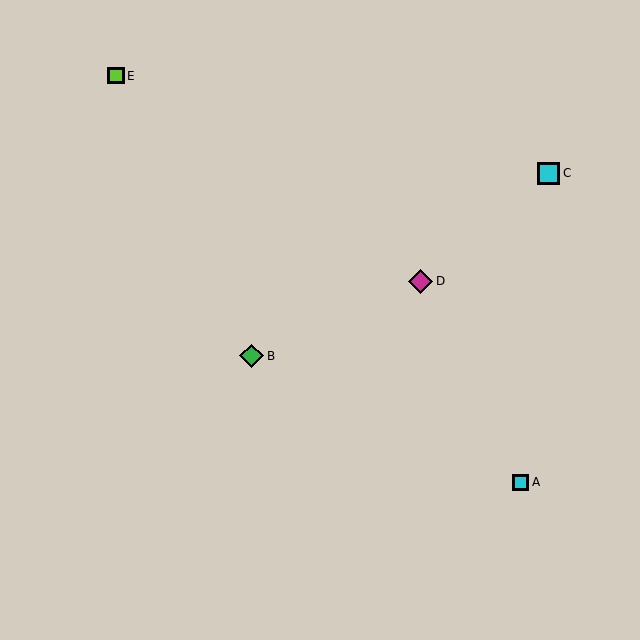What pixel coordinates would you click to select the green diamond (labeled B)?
Click at (252, 356) to select the green diamond B.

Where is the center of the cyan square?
The center of the cyan square is at (549, 173).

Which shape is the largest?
The magenta diamond (labeled D) is the largest.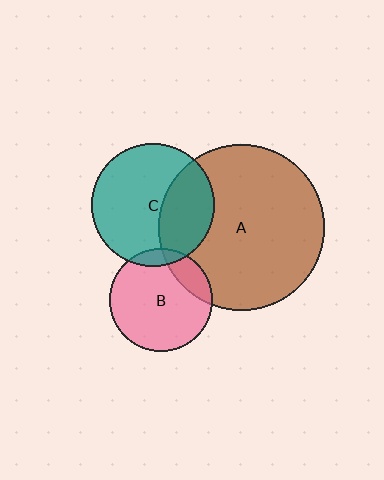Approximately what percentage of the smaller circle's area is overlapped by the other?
Approximately 15%.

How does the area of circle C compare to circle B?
Approximately 1.4 times.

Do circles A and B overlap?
Yes.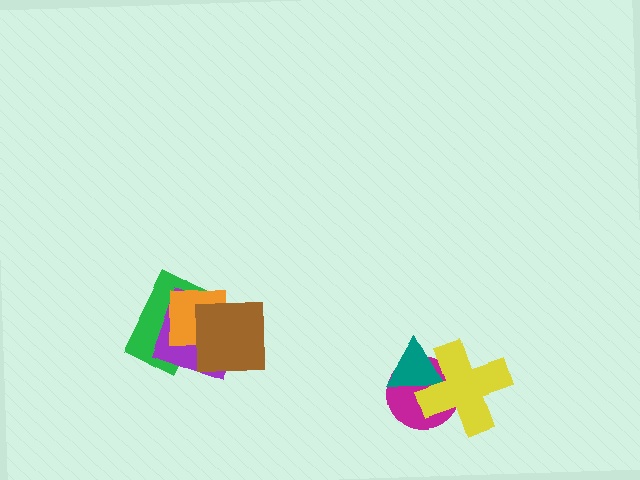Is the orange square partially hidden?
Yes, it is partially covered by another shape.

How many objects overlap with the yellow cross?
2 objects overlap with the yellow cross.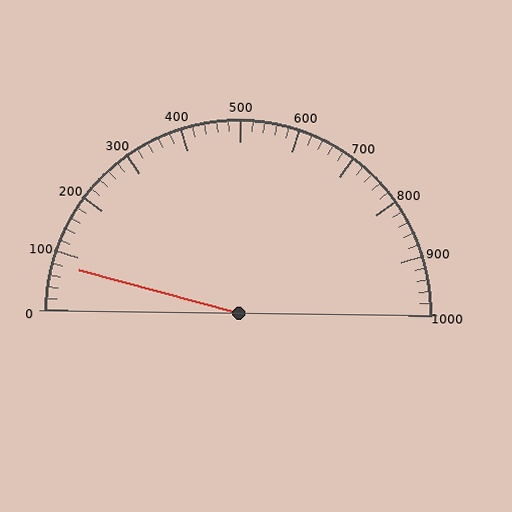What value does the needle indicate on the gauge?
The needle indicates approximately 80.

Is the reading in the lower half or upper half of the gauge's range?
The reading is in the lower half of the range (0 to 1000).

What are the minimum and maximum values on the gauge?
The gauge ranges from 0 to 1000.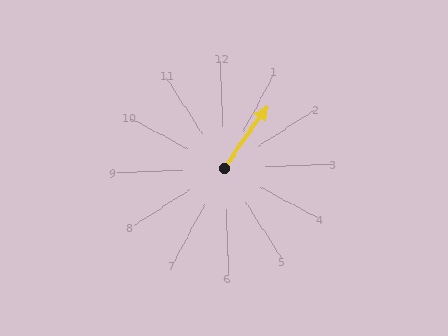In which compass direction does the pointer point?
Northeast.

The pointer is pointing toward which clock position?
Roughly 1 o'clock.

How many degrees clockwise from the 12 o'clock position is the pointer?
Approximately 38 degrees.